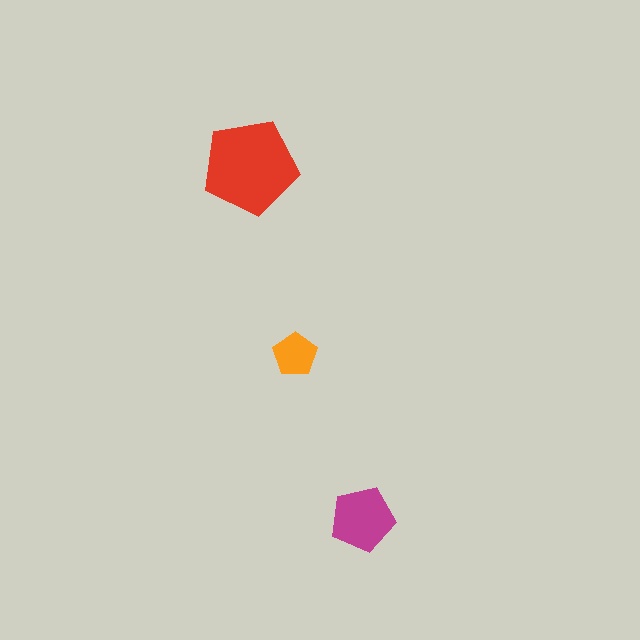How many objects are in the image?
There are 3 objects in the image.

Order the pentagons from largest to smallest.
the red one, the magenta one, the orange one.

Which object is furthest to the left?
The red pentagon is leftmost.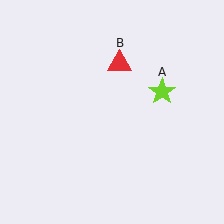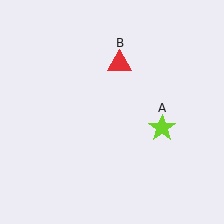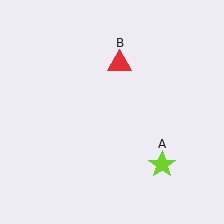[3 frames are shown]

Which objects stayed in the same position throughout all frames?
Red triangle (object B) remained stationary.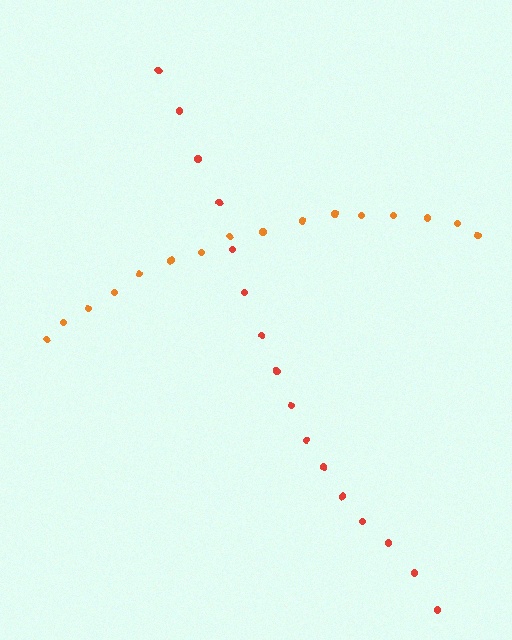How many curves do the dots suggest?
There are 2 distinct paths.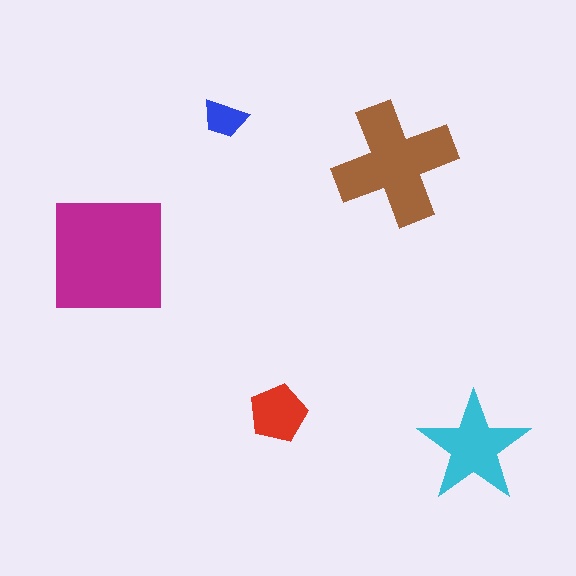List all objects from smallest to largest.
The blue trapezoid, the red pentagon, the cyan star, the brown cross, the magenta square.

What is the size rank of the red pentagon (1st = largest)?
4th.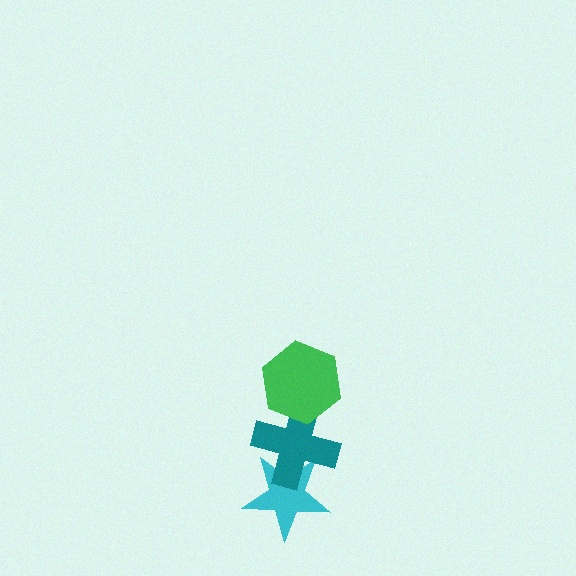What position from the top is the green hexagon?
The green hexagon is 1st from the top.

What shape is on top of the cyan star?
The teal cross is on top of the cyan star.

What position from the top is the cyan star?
The cyan star is 3rd from the top.